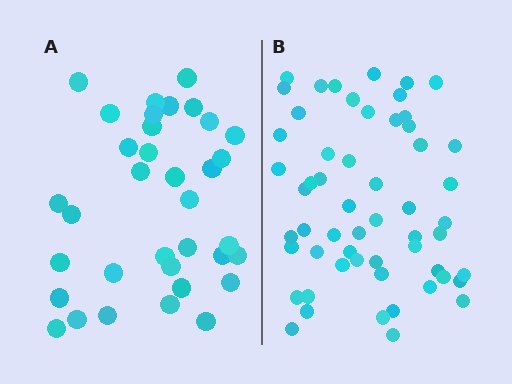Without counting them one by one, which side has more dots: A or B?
Region B (the right region) has more dots.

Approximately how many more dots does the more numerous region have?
Region B has approximately 20 more dots than region A.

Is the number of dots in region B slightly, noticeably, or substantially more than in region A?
Region B has substantially more. The ratio is roughly 1.6 to 1.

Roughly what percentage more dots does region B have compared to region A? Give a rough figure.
About 60% more.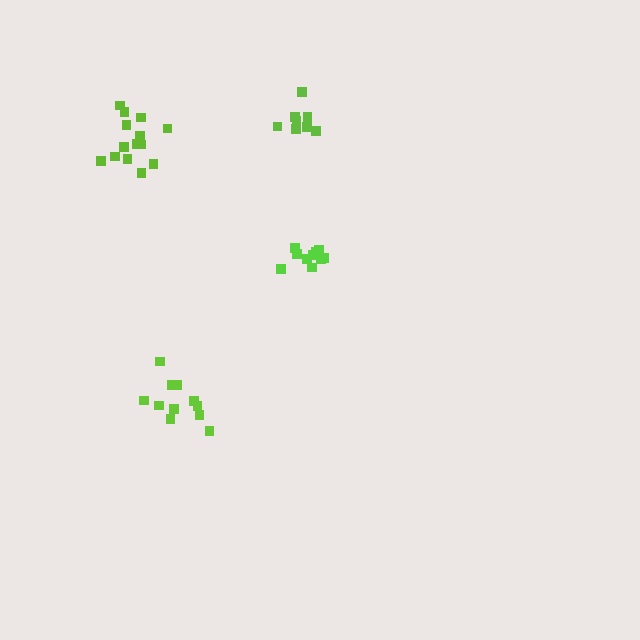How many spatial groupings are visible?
There are 4 spatial groupings.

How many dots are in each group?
Group 1: 14 dots, Group 2: 11 dots, Group 3: 10 dots, Group 4: 8 dots (43 total).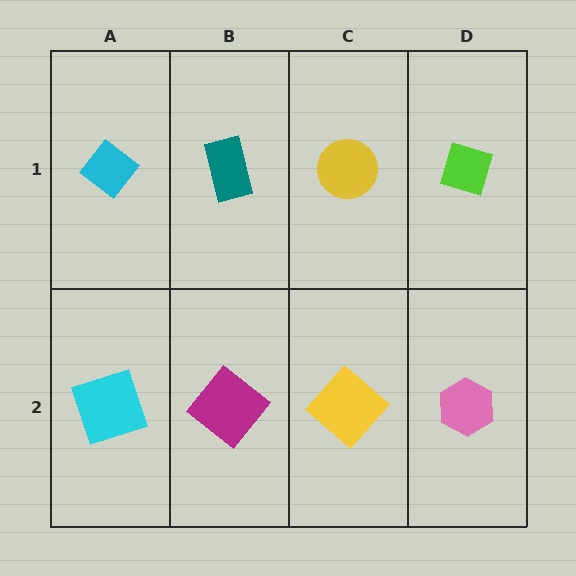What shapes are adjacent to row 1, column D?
A pink hexagon (row 2, column D), a yellow circle (row 1, column C).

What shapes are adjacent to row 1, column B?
A magenta diamond (row 2, column B), a cyan diamond (row 1, column A), a yellow circle (row 1, column C).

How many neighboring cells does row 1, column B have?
3.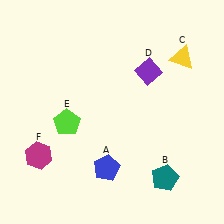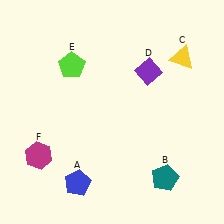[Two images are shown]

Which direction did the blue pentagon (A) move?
The blue pentagon (A) moved left.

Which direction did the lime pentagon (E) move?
The lime pentagon (E) moved up.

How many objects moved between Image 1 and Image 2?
2 objects moved between the two images.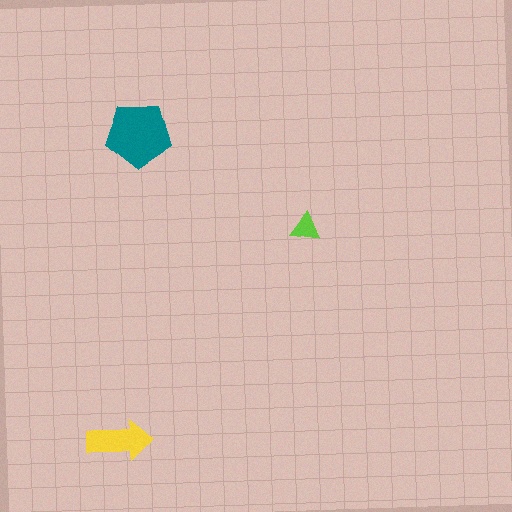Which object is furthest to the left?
The yellow arrow is leftmost.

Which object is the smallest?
The lime triangle.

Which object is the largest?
The teal pentagon.